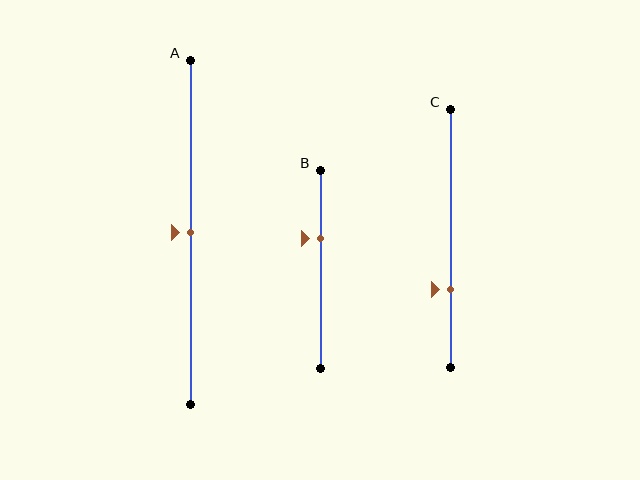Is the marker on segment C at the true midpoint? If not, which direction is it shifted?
No, the marker on segment C is shifted downward by about 20% of the segment length.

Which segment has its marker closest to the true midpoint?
Segment A has its marker closest to the true midpoint.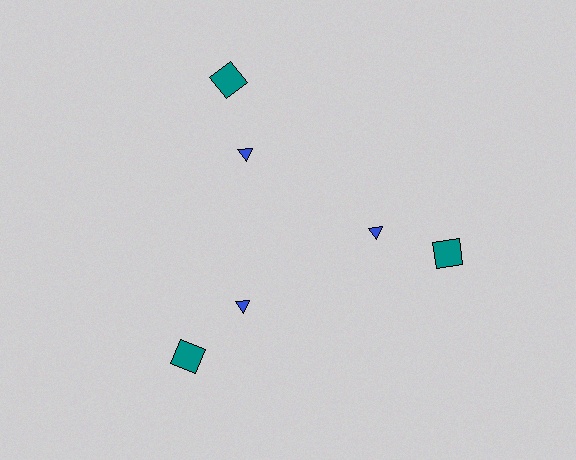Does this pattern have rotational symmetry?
Yes, this pattern has 3-fold rotational symmetry. It looks the same after rotating 120 degrees around the center.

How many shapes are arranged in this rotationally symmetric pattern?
There are 6 shapes, arranged in 3 groups of 2.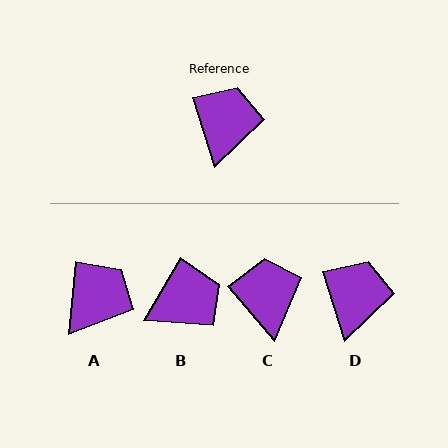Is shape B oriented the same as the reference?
No, it is off by about 48 degrees.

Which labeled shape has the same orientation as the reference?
D.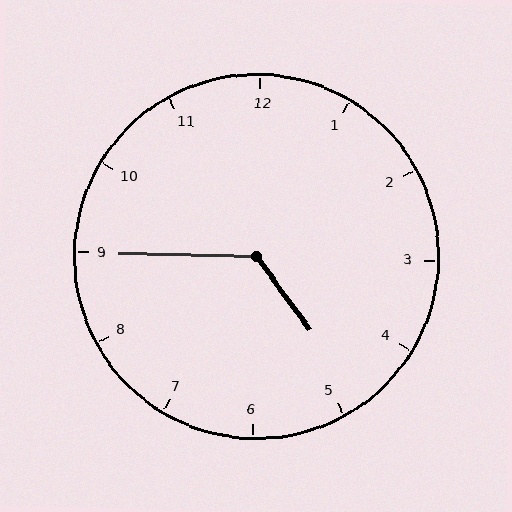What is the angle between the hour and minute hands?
Approximately 128 degrees.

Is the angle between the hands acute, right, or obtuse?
It is obtuse.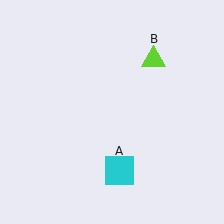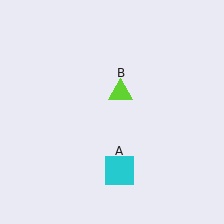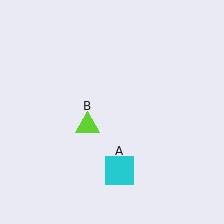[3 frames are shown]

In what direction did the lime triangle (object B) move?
The lime triangle (object B) moved down and to the left.